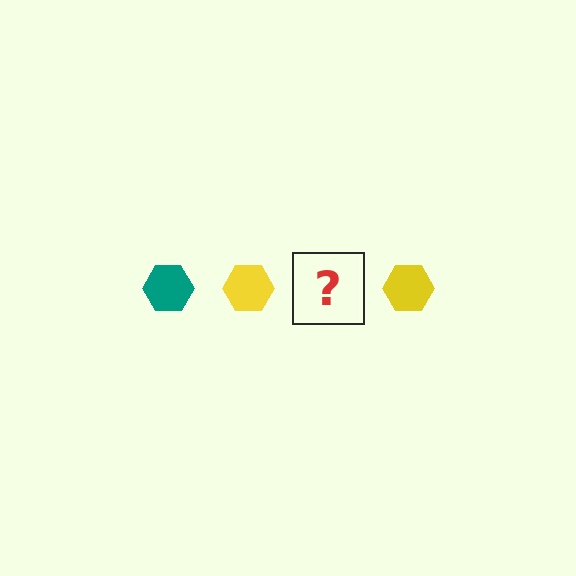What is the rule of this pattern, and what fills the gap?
The rule is that the pattern cycles through teal, yellow hexagons. The gap should be filled with a teal hexagon.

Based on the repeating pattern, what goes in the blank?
The blank should be a teal hexagon.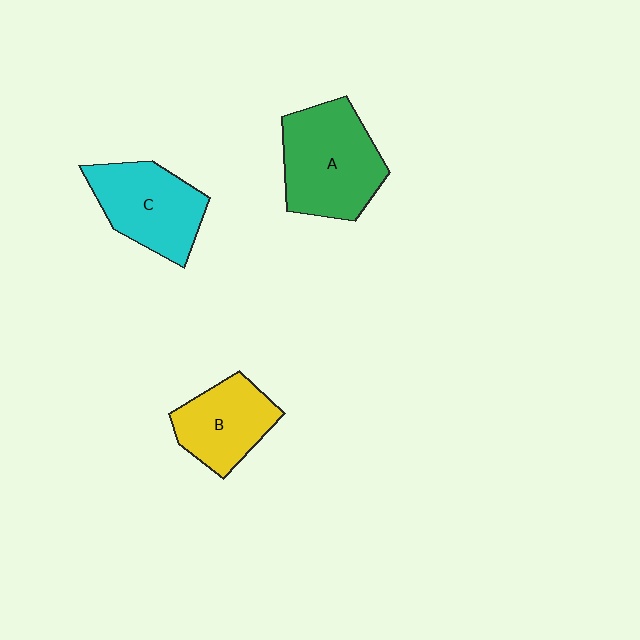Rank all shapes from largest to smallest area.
From largest to smallest: A (green), C (cyan), B (yellow).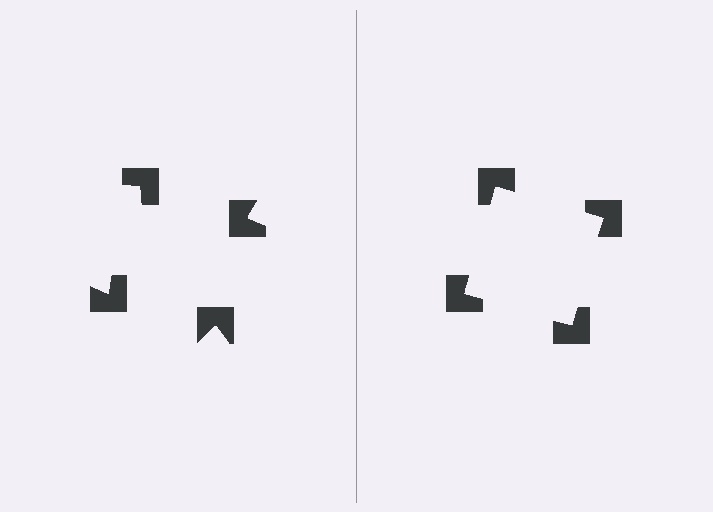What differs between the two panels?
The notched squares are positioned identically on both sides; only the wedge orientations differ. On the right they align to a square; on the left they are misaligned.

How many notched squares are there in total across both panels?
8 — 4 on each side.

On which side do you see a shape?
An illusory square appears on the right side. On the left side the wedge cuts are rotated, so no coherent shape forms.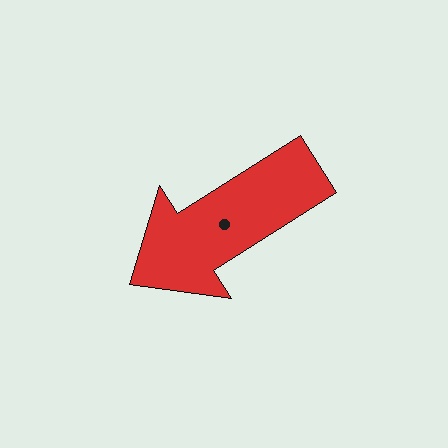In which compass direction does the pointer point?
Southwest.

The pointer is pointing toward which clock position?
Roughly 8 o'clock.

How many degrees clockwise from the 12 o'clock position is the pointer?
Approximately 238 degrees.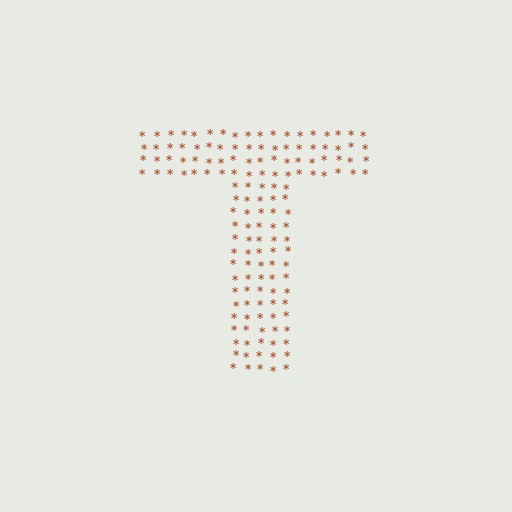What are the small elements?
The small elements are asterisks.